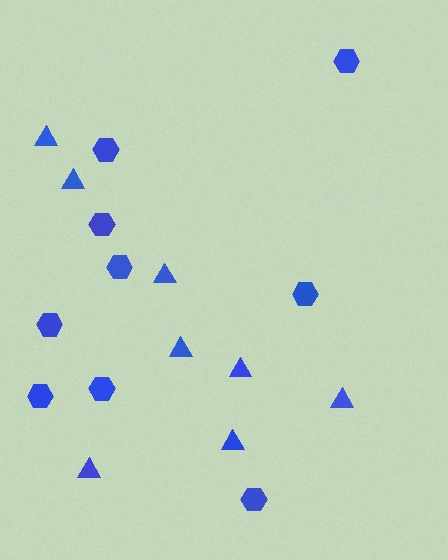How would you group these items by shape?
There are 2 groups: one group of triangles (8) and one group of hexagons (9).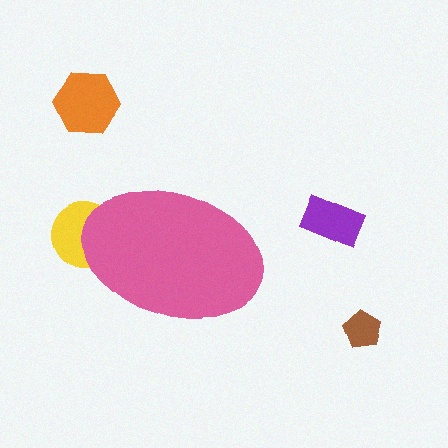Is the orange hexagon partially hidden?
No, the orange hexagon is fully visible.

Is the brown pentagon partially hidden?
No, the brown pentagon is fully visible.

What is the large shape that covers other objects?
A pink ellipse.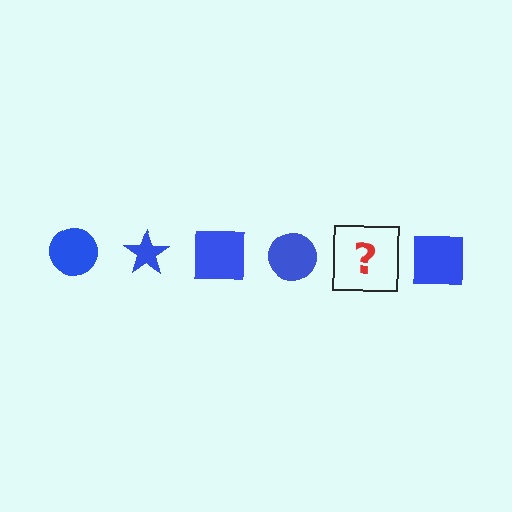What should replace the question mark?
The question mark should be replaced with a blue star.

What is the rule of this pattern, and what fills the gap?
The rule is that the pattern cycles through circle, star, square shapes in blue. The gap should be filled with a blue star.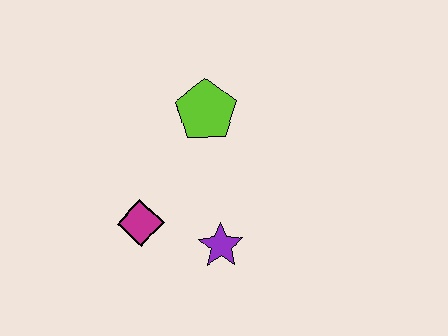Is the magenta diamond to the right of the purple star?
No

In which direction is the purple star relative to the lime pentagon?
The purple star is below the lime pentagon.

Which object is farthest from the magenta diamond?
The lime pentagon is farthest from the magenta diamond.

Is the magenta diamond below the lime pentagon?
Yes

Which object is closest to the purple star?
The magenta diamond is closest to the purple star.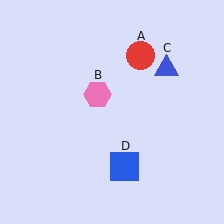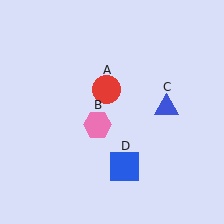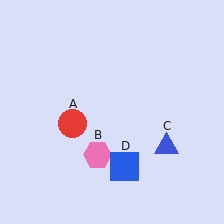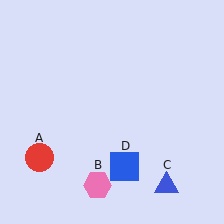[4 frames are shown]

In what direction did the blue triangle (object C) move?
The blue triangle (object C) moved down.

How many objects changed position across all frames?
3 objects changed position: red circle (object A), pink hexagon (object B), blue triangle (object C).